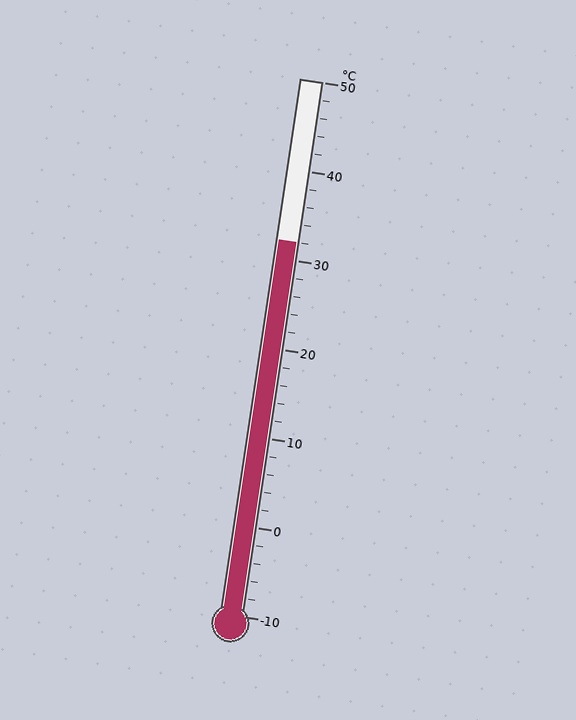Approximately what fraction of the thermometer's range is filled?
The thermometer is filled to approximately 70% of its range.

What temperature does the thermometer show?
The thermometer shows approximately 32°C.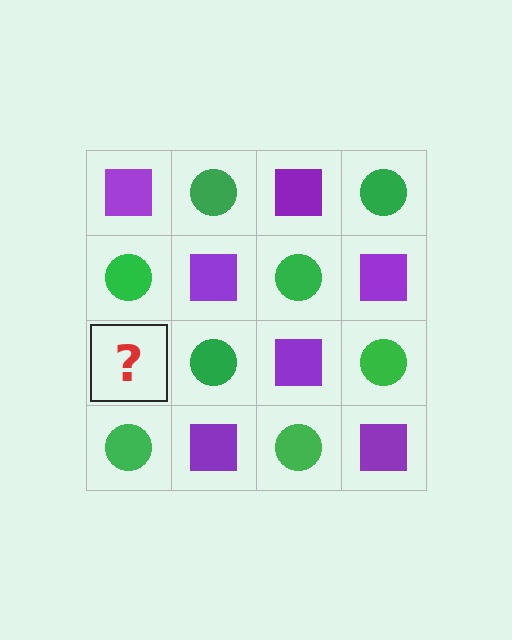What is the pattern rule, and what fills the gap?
The rule is that it alternates purple square and green circle in a checkerboard pattern. The gap should be filled with a purple square.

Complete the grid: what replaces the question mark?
The question mark should be replaced with a purple square.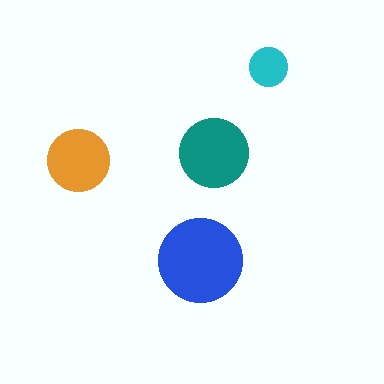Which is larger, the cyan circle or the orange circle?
The orange one.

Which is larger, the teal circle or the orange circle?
The teal one.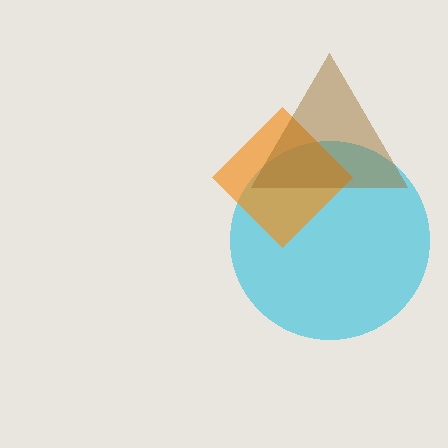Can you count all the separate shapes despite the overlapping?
Yes, there are 3 separate shapes.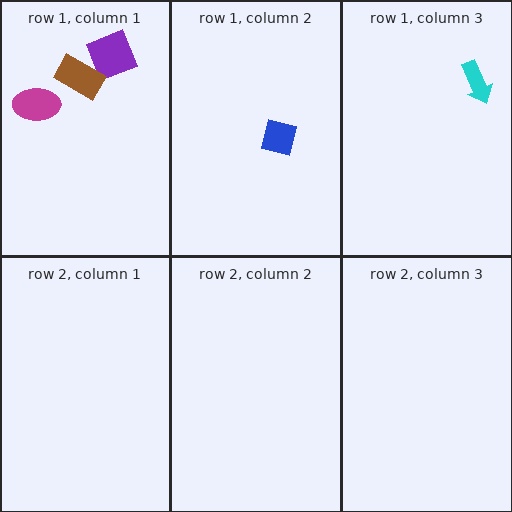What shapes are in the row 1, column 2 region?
The blue square.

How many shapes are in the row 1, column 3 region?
1.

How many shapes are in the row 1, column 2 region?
1.